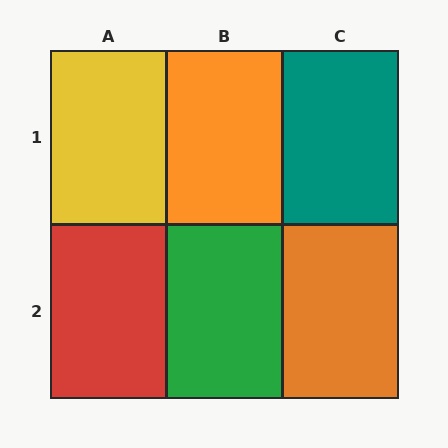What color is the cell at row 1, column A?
Yellow.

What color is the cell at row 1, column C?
Teal.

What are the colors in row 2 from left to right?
Red, green, orange.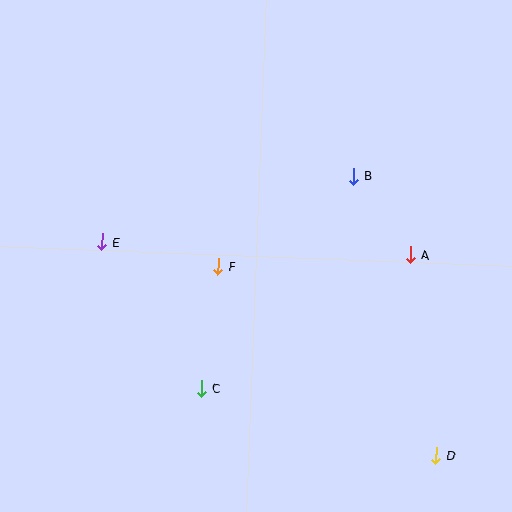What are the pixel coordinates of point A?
Point A is at (411, 255).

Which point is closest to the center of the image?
Point F at (218, 266) is closest to the center.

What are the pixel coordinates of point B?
Point B is at (354, 176).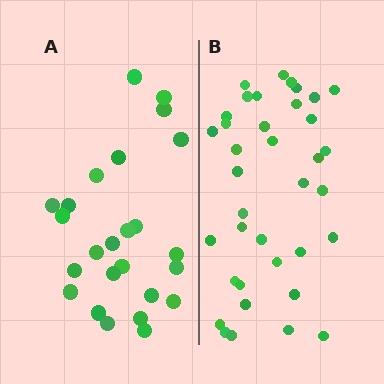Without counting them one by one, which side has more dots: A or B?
Region B (the right region) has more dots.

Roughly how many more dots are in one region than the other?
Region B has roughly 12 or so more dots than region A.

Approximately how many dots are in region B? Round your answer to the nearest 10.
About 40 dots. (The exact count is 37, which rounds to 40.)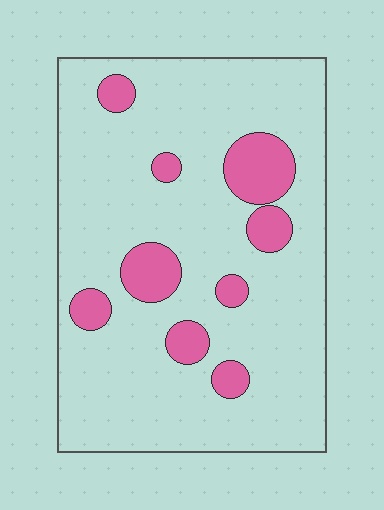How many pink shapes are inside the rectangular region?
9.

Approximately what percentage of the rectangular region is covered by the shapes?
Approximately 15%.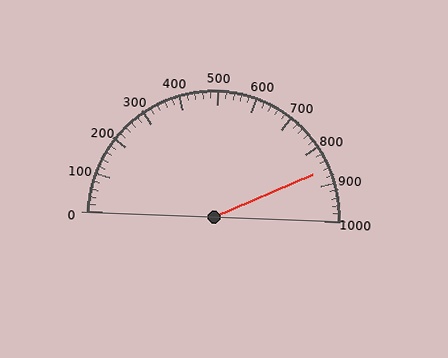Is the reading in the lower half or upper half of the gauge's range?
The reading is in the upper half of the range (0 to 1000).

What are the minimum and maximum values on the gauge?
The gauge ranges from 0 to 1000.